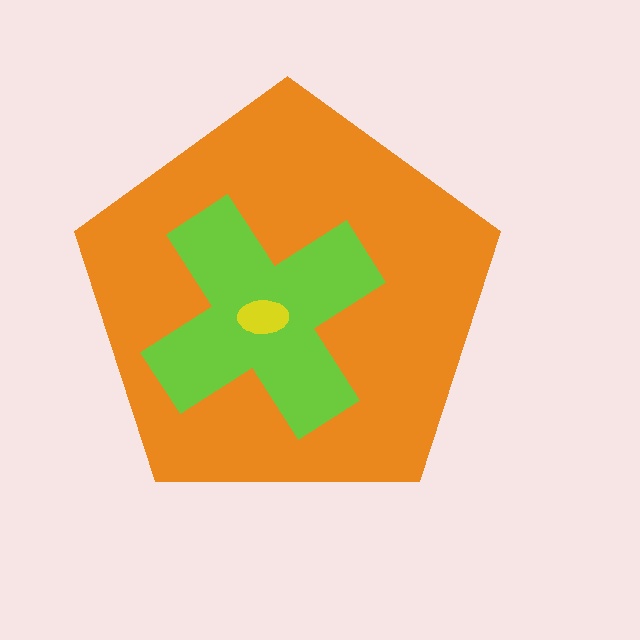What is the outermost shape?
The orange pentagon.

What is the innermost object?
The yellow ellipse.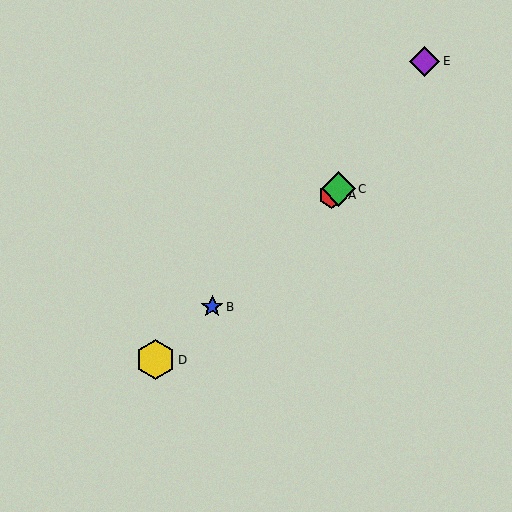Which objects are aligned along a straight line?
Objects A, B, C, D are aligned along a straight line.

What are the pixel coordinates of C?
Object C is at (338, 189).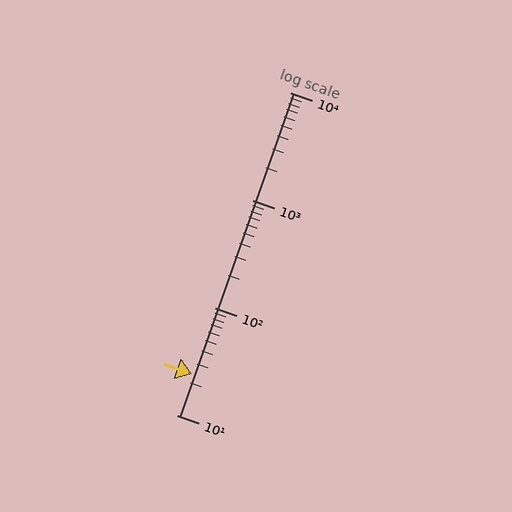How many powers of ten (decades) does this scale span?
The scale spans 3 decades, from 10 to 10000.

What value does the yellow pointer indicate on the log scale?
The pointer indicates approximately 24.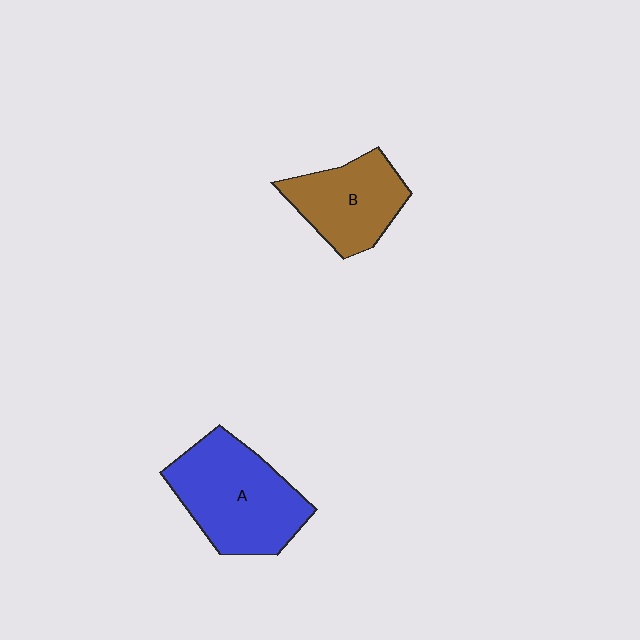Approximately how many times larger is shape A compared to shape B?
Approximately 1.4 times.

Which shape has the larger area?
Shape A (blue).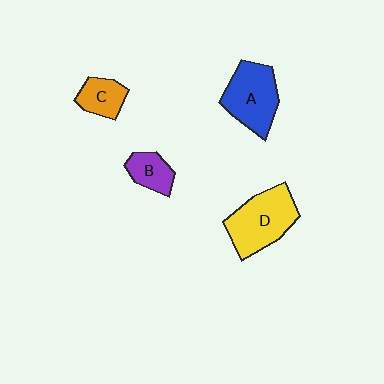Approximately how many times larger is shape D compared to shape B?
Approximately 2.3 times.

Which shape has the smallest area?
Shape B (purple).